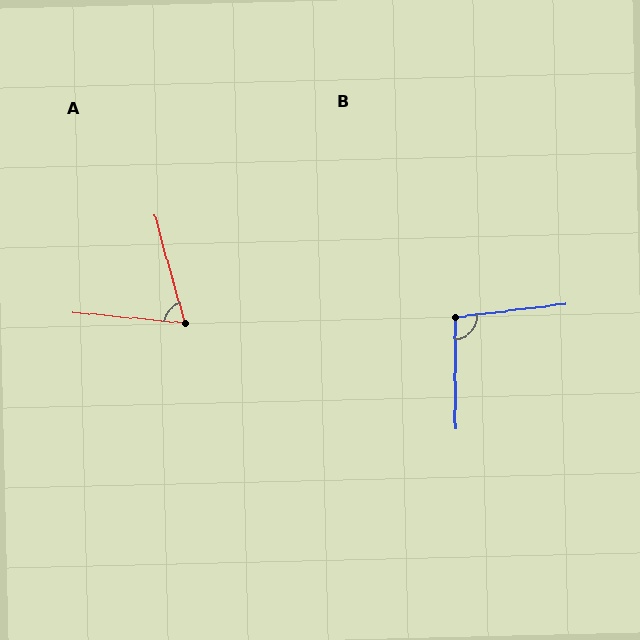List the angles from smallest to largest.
A (69°), B (97°).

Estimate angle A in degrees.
Approximately 69 degrees.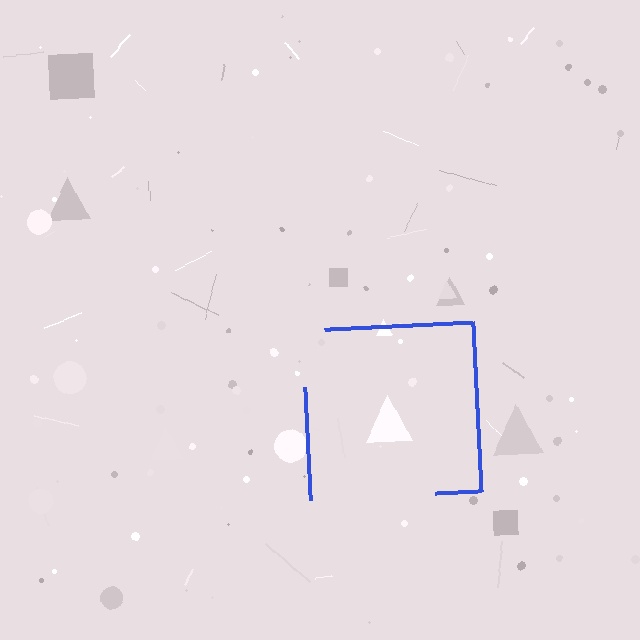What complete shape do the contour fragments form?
The contour fragments form a square.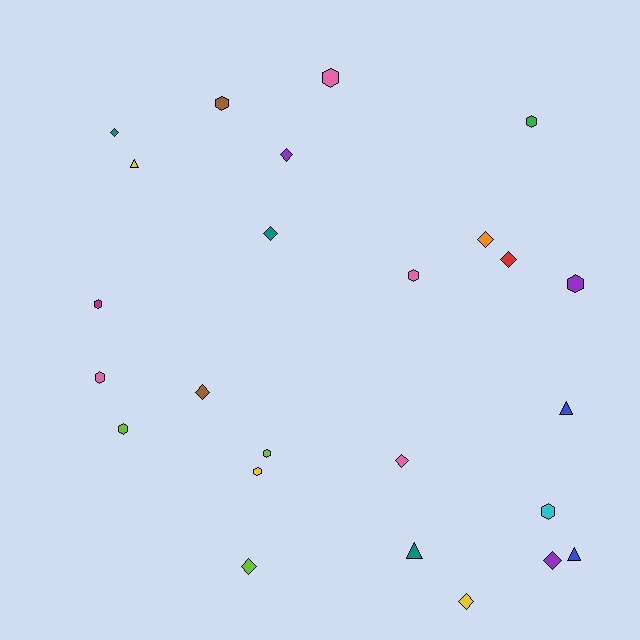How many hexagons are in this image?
There are 11 hexagons.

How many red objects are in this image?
There is 1 red object.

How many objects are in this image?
There are 25 objects.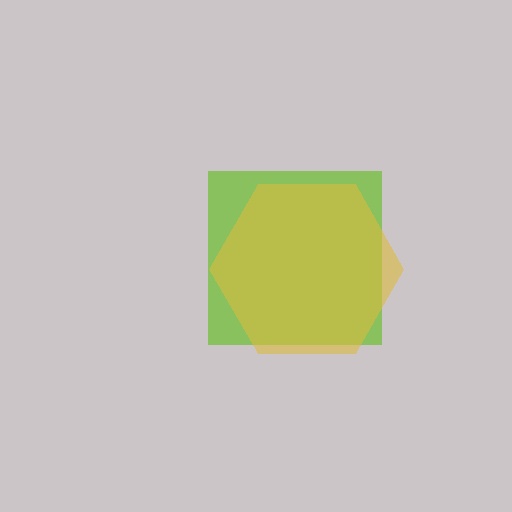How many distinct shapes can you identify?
There are 2 distinct shapes: a lime square, a yellow hexagon.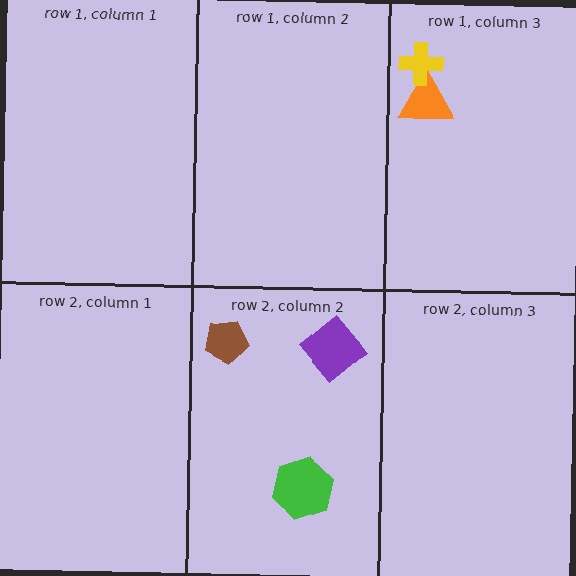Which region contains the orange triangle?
The row 1, column 3 region.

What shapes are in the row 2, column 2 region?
The brown pentagon, the purple diamond, the green hexagon.